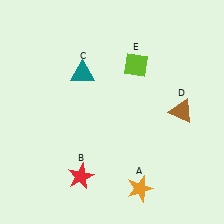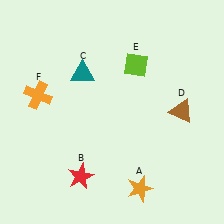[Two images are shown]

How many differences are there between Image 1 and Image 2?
There is 1 difference between the two images.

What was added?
An orange cross (F) was added in Image 2.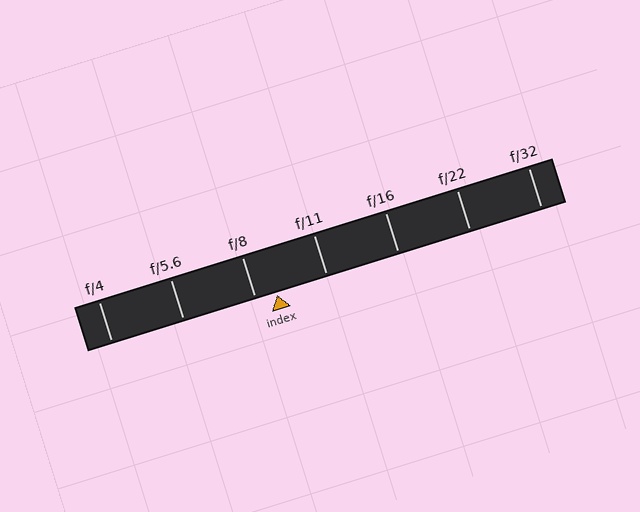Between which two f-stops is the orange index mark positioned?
The index mark is between f/8 and f/11.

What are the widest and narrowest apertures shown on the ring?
The widest aperture shown is f/4 and the narrowest is f/32.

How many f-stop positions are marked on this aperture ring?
There are 7 f-stop positions marked.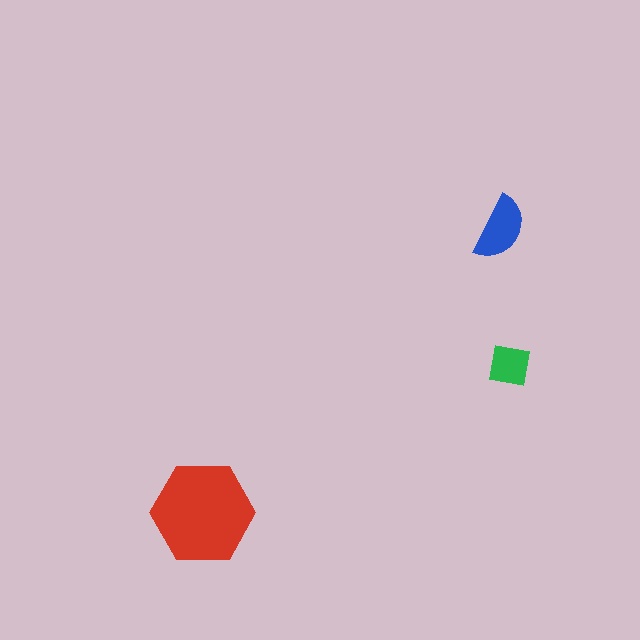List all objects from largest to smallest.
The red hexagon, the blue semicircle, the green square.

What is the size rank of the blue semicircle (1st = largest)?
2nd.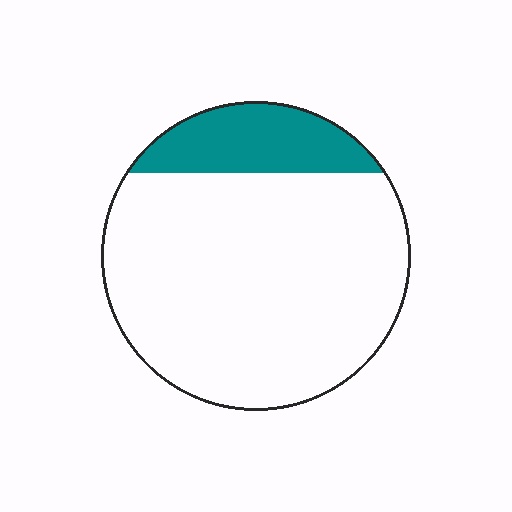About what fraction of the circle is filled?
About one sixth (1/6).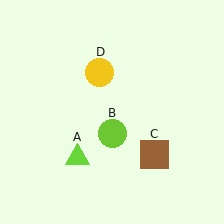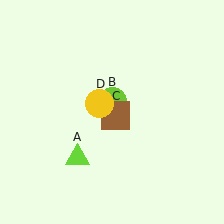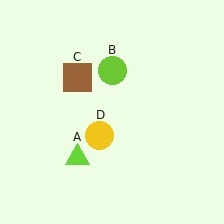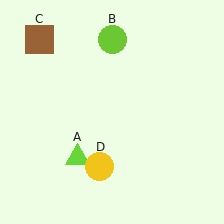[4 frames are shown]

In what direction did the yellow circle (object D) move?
The yellow circle (object D) moved down.